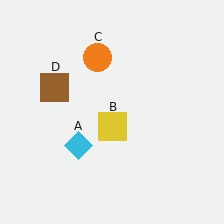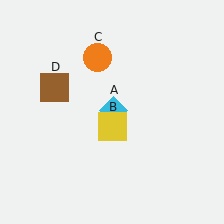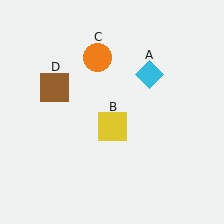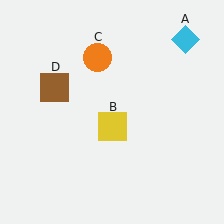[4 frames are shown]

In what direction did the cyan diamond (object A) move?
The cyan diamond (object A) moved up and to the right.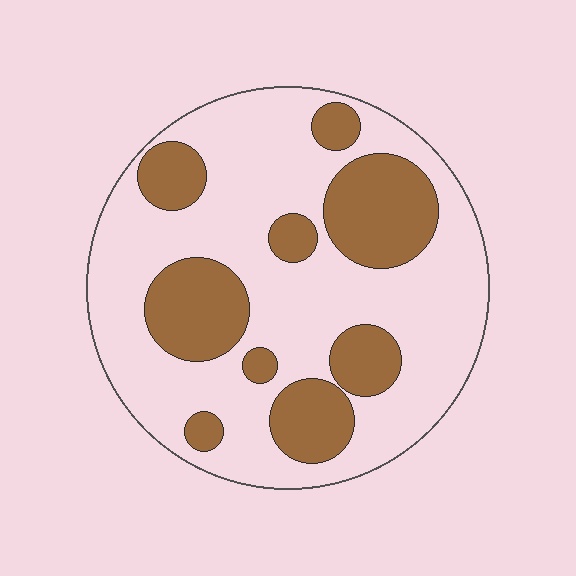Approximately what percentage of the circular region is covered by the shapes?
Approximately 30%.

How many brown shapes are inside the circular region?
9.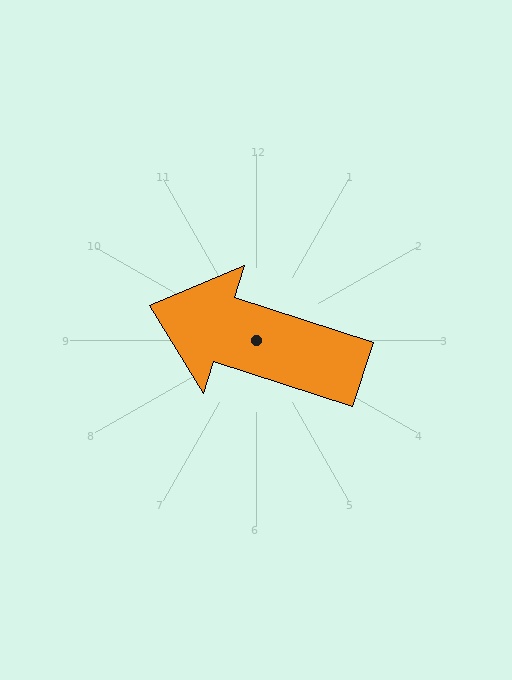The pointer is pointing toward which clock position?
Roughly 10 o'clock.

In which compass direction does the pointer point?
West.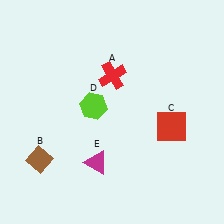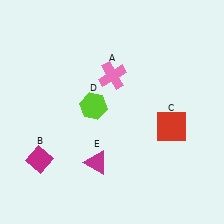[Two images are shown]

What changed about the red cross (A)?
In Image 1, A is red. In Image 2, it changed to pink.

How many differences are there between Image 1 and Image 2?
There are 2 differences between the two images.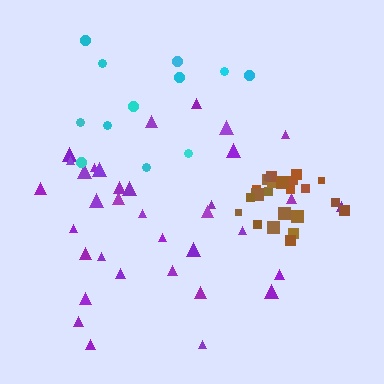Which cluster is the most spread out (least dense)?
Cyan.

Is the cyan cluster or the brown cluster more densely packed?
Brown.